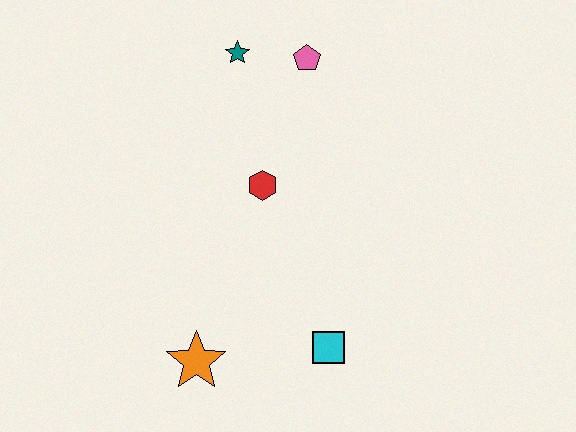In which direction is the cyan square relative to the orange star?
The cyan square is to the right of the orange star.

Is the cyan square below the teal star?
Yes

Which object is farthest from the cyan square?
The teal star is farthest from the cyan square.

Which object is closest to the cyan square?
The orange star is closest to the cyan square.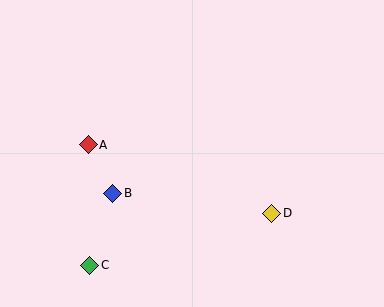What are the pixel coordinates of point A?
Point A is at (88, 145).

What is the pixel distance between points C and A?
The distance between C and A is 120 pixels.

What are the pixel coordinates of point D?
Point D is at (272, 213).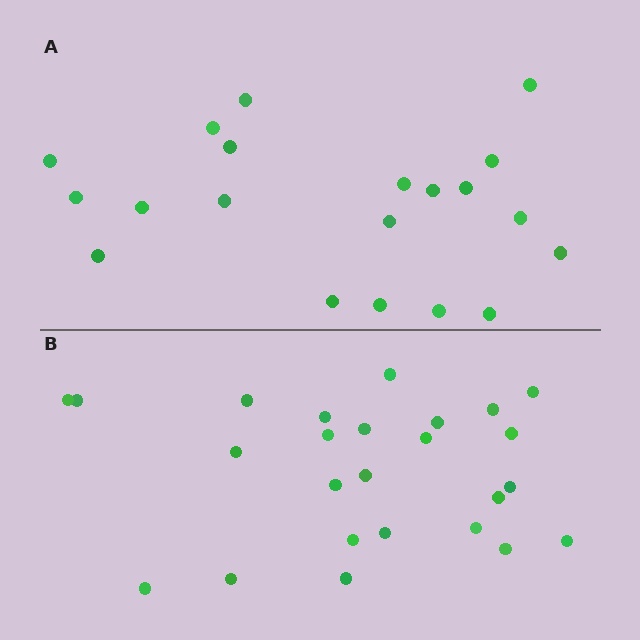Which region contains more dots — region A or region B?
Region B (the bottom region) has more dots.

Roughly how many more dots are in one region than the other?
Region B has about 5 more dots than region A.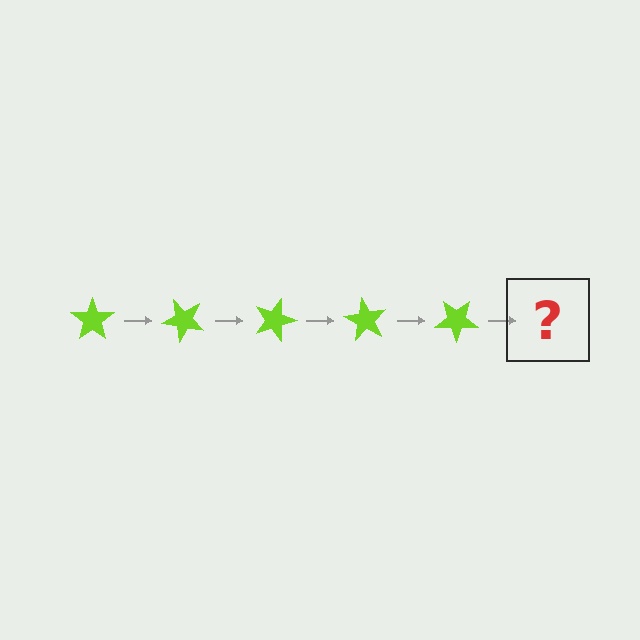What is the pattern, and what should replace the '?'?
The pattern is that the star rotates 45 degrees each step. The '?' should be a lime star rotated 225 degrees.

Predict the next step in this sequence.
The next step is a lime star rotated 225 degrees.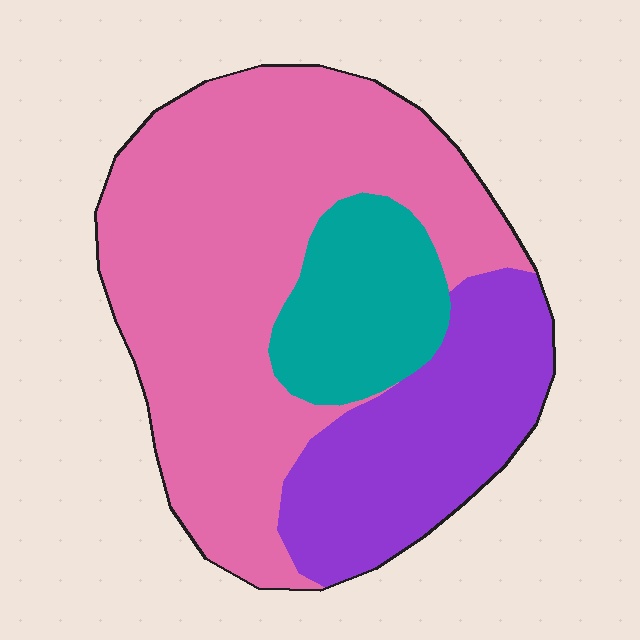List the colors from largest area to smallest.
From largest to smallest: pink, purple, teal.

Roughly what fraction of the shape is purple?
Purple covers about 25% of the shape.